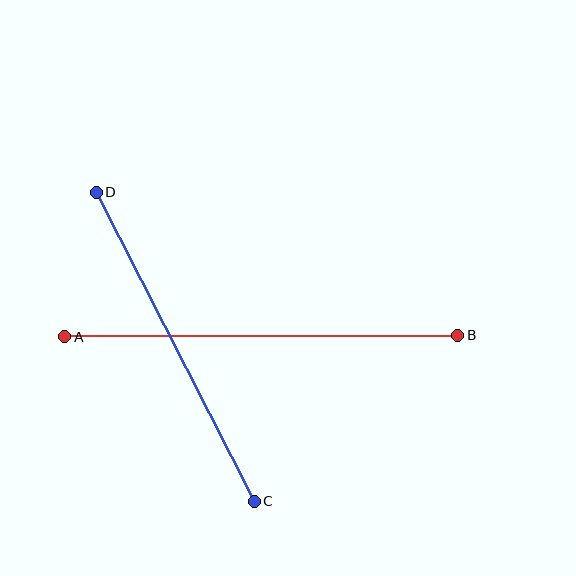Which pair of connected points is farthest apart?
Points A and B are farthest apart.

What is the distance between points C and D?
The distance is approximately 347 pixels.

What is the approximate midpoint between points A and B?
The midpoint is at approximately (261, 336) pixels.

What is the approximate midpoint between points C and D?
The midpoint is at approximately (175, 347) pixels.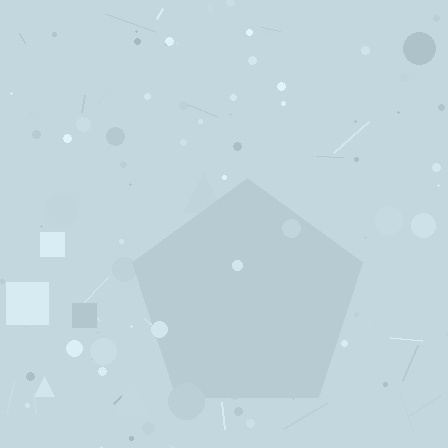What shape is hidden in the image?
A pentagon is hidden in the image.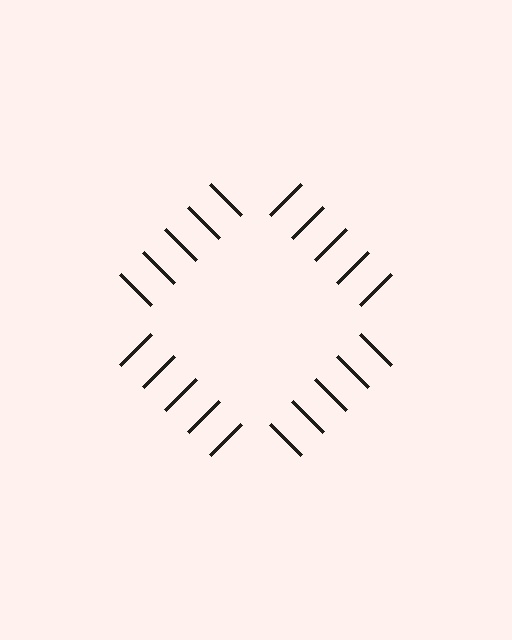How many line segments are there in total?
20 — 5 along each of the 4 edges.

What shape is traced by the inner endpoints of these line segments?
An illusory square — the line segments terminate on its edges but no continuous stroke is drawn.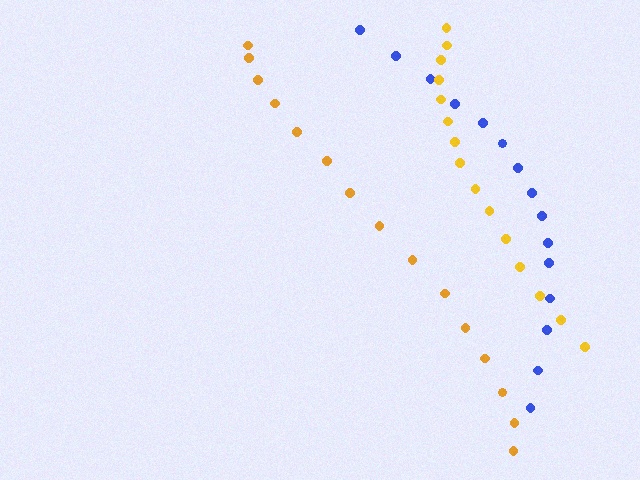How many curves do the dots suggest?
There are 3 distinct paths.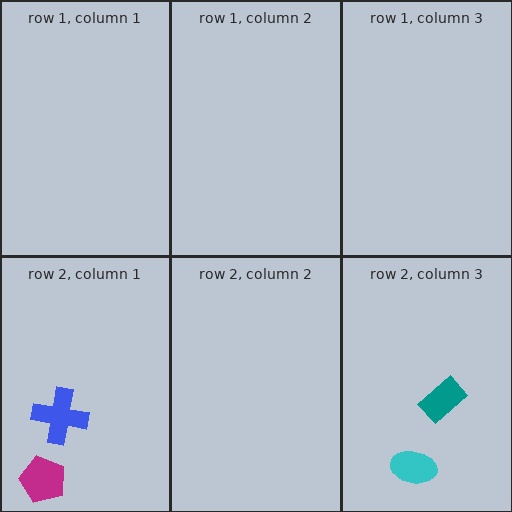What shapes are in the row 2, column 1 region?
The blue cross, the magenta pentagon.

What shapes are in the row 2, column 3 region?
The cyan ellipse, the teal rectangle.